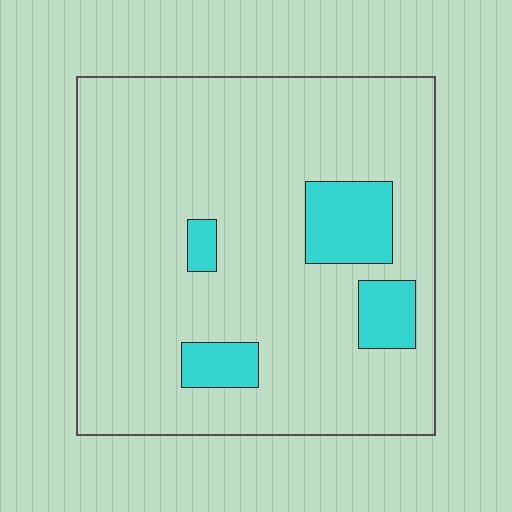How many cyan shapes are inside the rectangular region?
4.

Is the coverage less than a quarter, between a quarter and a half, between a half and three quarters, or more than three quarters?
Less than a quarter.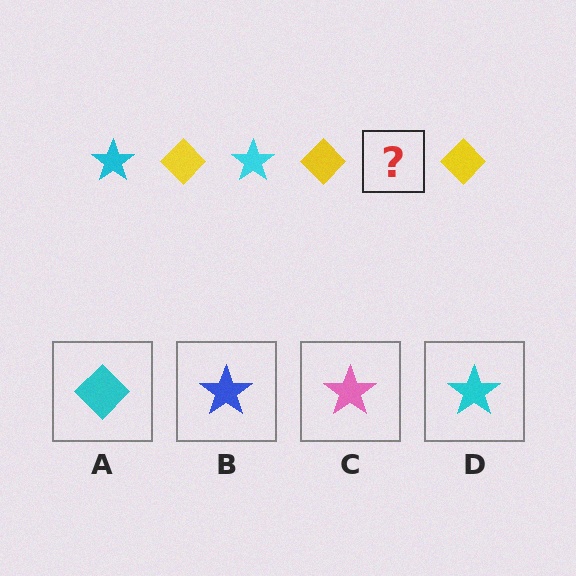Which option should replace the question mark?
Option D.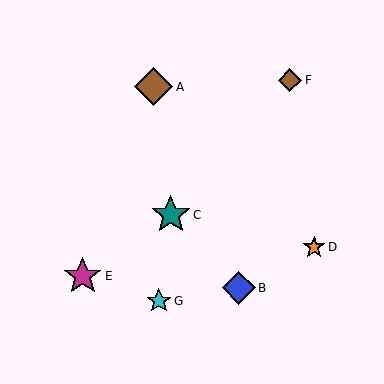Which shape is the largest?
The brown diamond (labeled A) is the largest.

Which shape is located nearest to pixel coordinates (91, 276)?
The magenta star (labeled E) at (83, 276) is nearest to that location.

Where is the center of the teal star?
The center of the teal star is at (171, 215).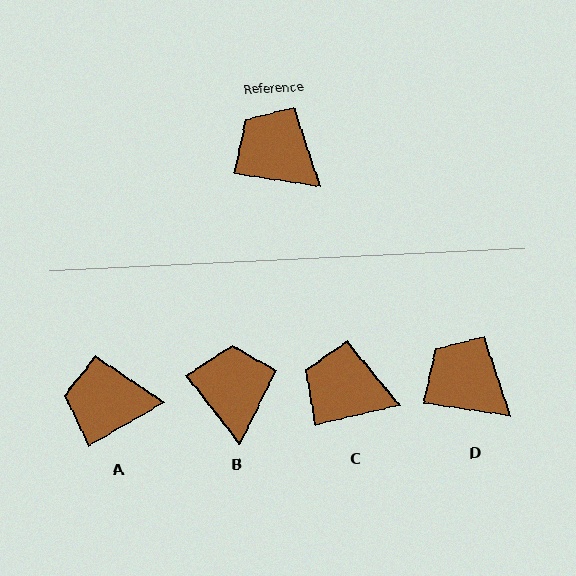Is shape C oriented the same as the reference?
No, it is off by about 21 degrees.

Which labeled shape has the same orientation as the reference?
D.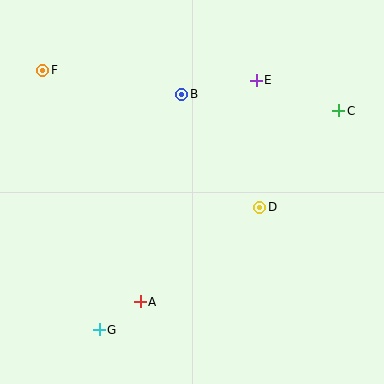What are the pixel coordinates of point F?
Point F is at (43, 70).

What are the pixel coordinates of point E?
Point E is at (256, 80).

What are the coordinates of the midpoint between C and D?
The midpoint between C and D is at (299, 159).